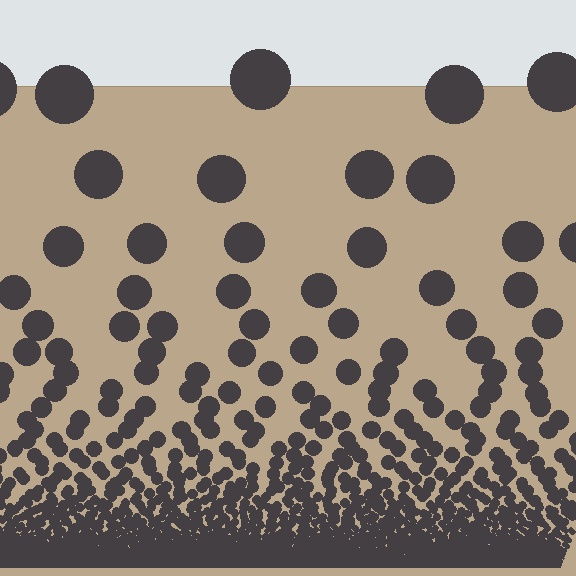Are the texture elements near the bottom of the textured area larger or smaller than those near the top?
Smaller. The gradient is inverted — elements near the bottom are smaller and denser.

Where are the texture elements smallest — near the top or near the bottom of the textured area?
Near the bottom.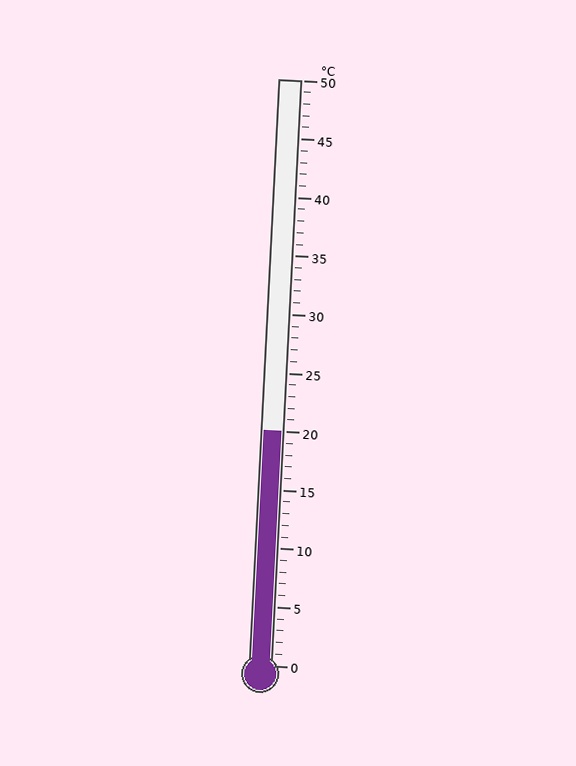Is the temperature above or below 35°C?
The temperature is below 35°C.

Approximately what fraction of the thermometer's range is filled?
The thermometer is filled to approximately 40% of its range.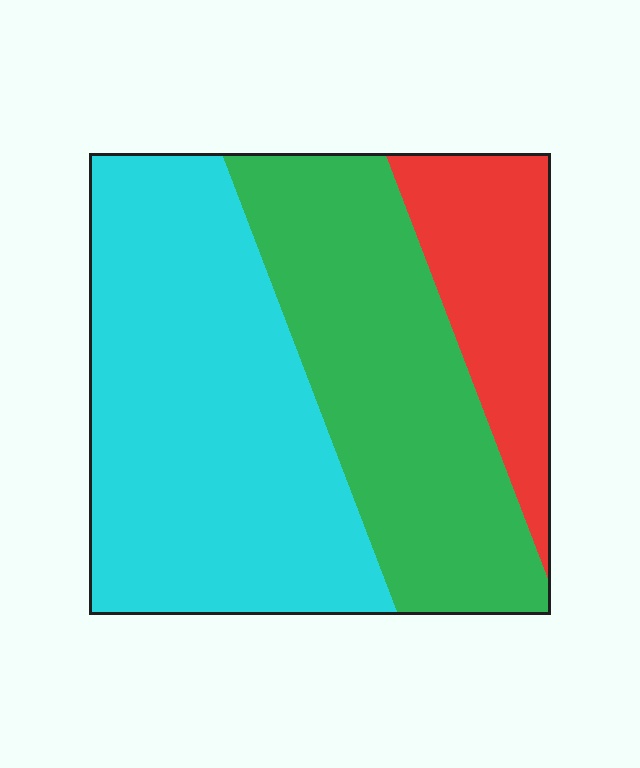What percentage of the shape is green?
Green takes up about one third (1/3) of the shape.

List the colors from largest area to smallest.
From largest to smallest: cyan, green, red.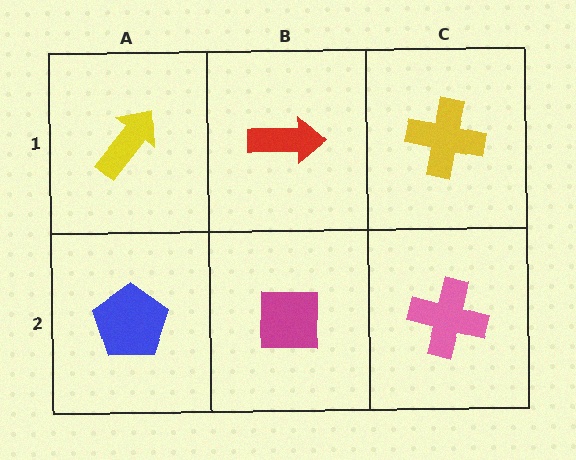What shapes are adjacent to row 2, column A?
A yellow arrow (row 1, column A), a magenta square (row 2, column B).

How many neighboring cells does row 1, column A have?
2.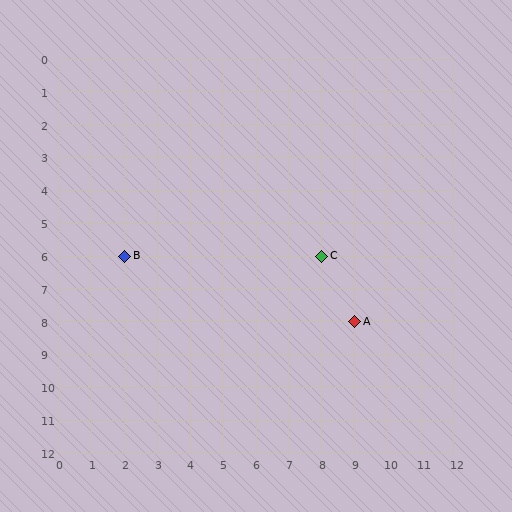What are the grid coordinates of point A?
Point A is at grid coordinates (9, 8).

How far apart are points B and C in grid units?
Points B and C are 6 columns apart.